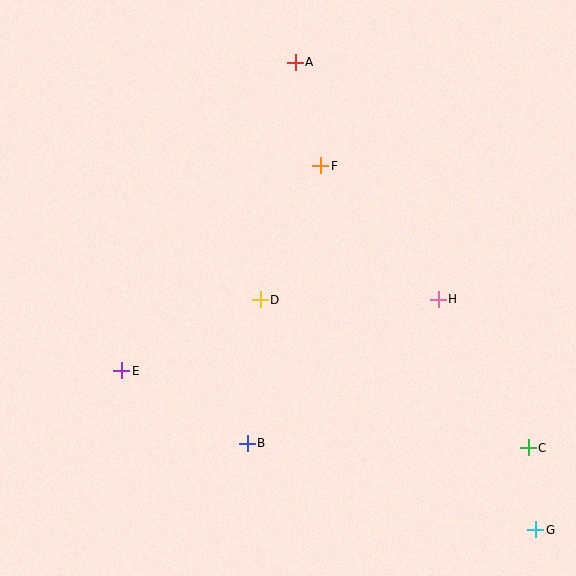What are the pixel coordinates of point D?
Point D is at (260, 300).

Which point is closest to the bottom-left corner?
Point E is closest to the bottom-left corner.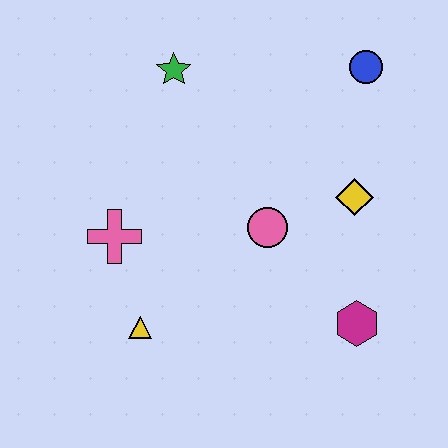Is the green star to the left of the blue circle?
Yes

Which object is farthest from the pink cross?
The blue circle is farthest from the pink cross.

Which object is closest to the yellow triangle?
The pink cross is closest to the yellow triangle.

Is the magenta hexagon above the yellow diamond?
No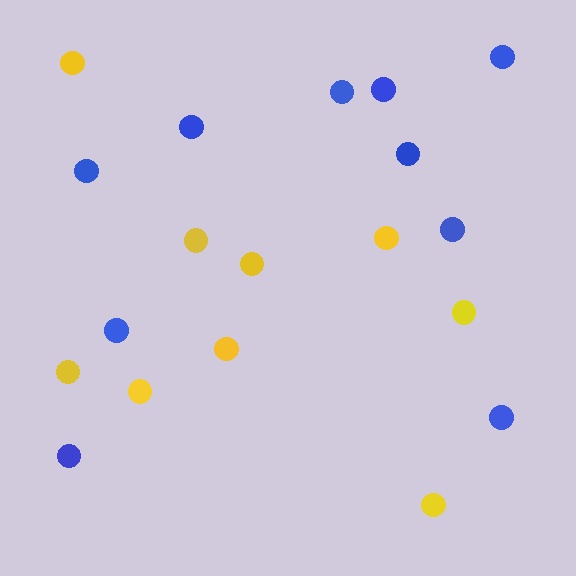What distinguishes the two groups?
There are 2 groups: one group of blue circles (10) and one group of yellow circles (9).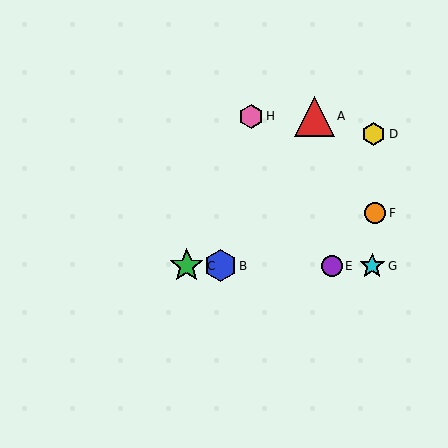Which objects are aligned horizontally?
Objects B, C, E, G are aligned horizontally.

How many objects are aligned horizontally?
4 objects (B, C, E, G) are aligned horizontally.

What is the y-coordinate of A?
Object A is at y≈116.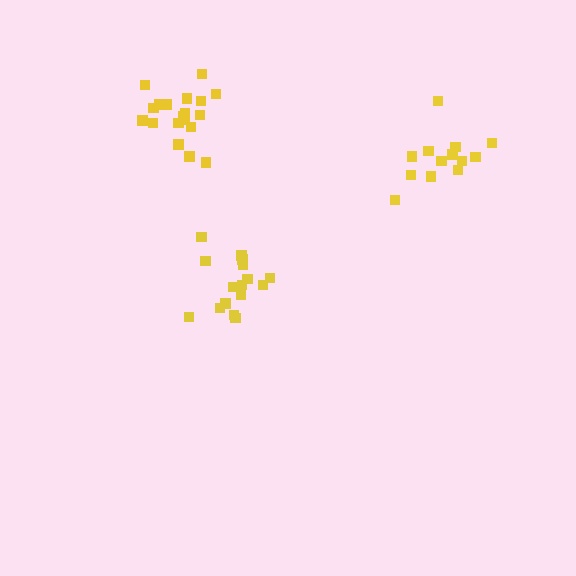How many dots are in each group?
Group 1: 13 dots, Group 2: 17 dots, Group 3: 19 dots (49 total).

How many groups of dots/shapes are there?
There are 3 groups.